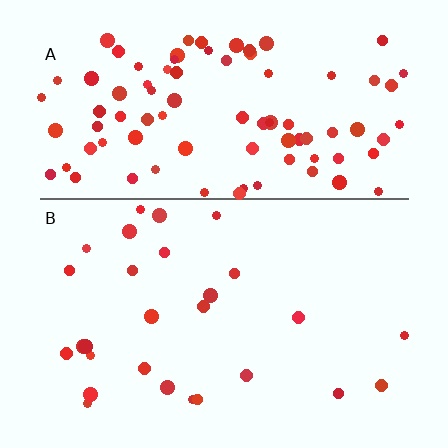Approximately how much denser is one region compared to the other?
Approximately 3.3× — region A over region B.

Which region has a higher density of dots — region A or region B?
A (the top).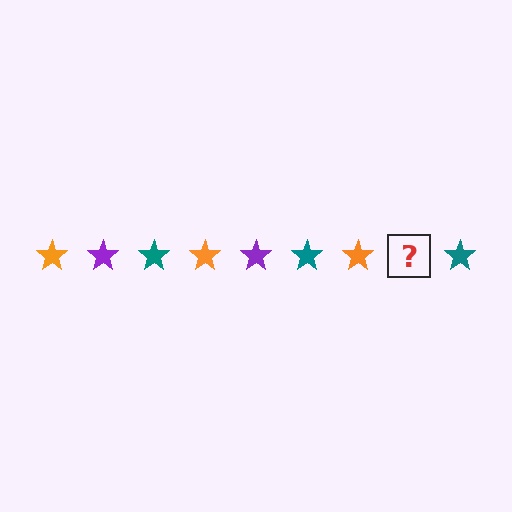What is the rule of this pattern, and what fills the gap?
The rule is that the pattern cycles through orange, purple, teal stars. The gap should be filled with a purple star.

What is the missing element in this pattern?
The missing element is a purple star.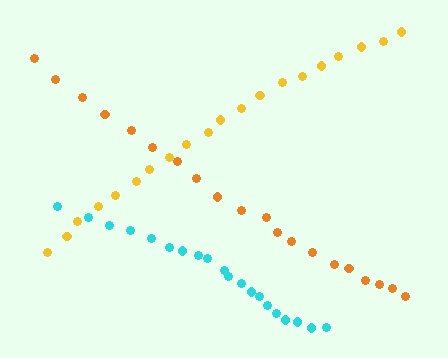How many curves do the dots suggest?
There are 3 distinct paths.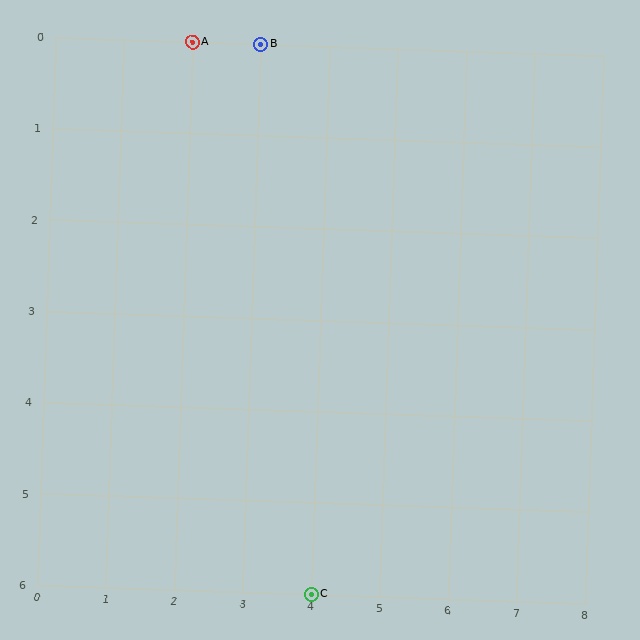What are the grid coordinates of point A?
Point A is at grid coordinates (2, 0).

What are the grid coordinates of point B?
Point B is at grid coordinates (3, 0).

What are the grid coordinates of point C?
Point C is at grid coordinates (4, 6).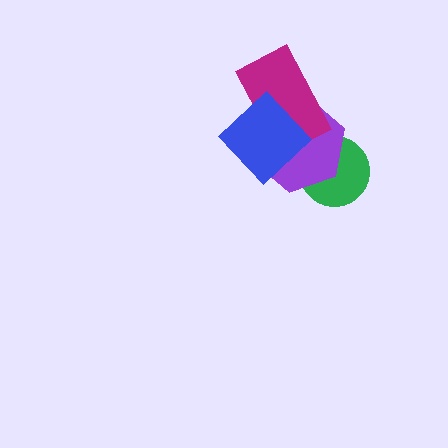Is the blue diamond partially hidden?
No, no other shape covers it.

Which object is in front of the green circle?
The purple hexagon is in front of the green circle.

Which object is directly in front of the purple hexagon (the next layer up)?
The magenta rectangle is directly in front of the purple hexagon.